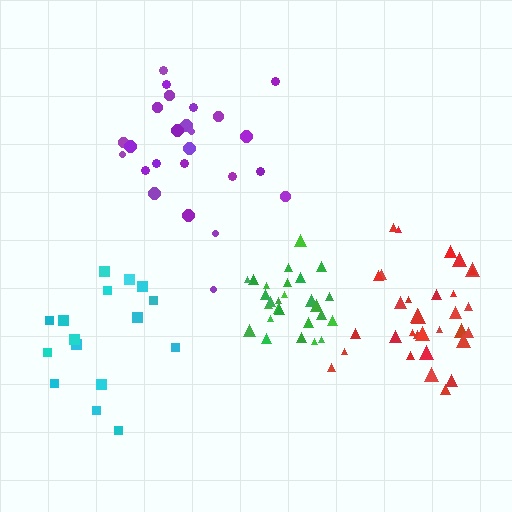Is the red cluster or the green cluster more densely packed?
Green.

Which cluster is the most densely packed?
Green.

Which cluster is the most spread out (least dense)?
Cyan.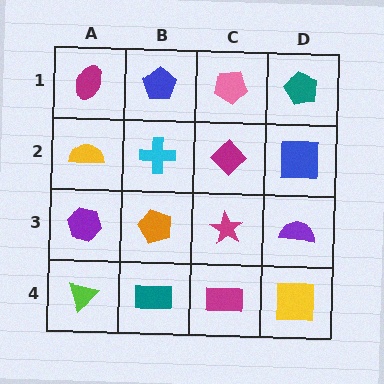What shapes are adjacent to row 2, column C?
A pink pentagon (row 1, column C), a magenta star (row 3, column C), a cyan cross (row 2, column B), a blue square (row 2, column D).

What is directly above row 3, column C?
A magenta diamond.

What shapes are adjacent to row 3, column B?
A cyan cross (row 2, column B), a teal rectangle (row 4, column B), a purple hexagon (row 3, column A), a magenta star (row 3, column C).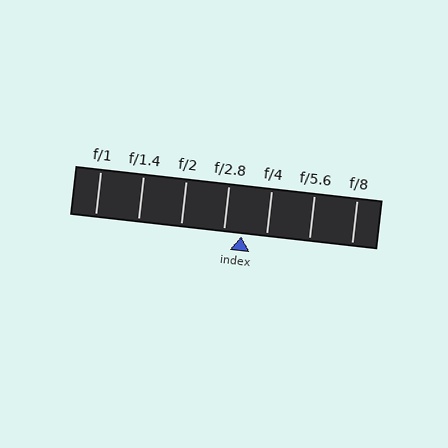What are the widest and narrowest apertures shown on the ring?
The widest aperture shown is f/1 and the narrowest is f/8.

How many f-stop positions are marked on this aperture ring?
There are 7 f-stop positions marked.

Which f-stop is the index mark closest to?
The index mark is closest to f/2.8.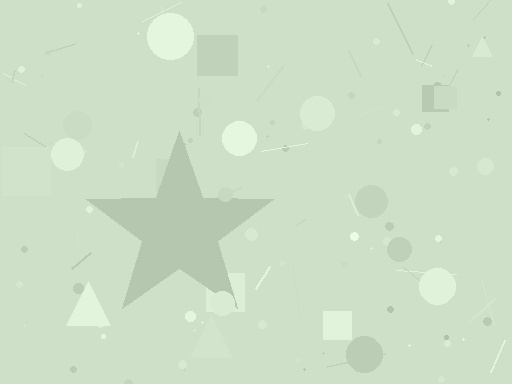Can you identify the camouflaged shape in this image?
The camouflaged shape is a star.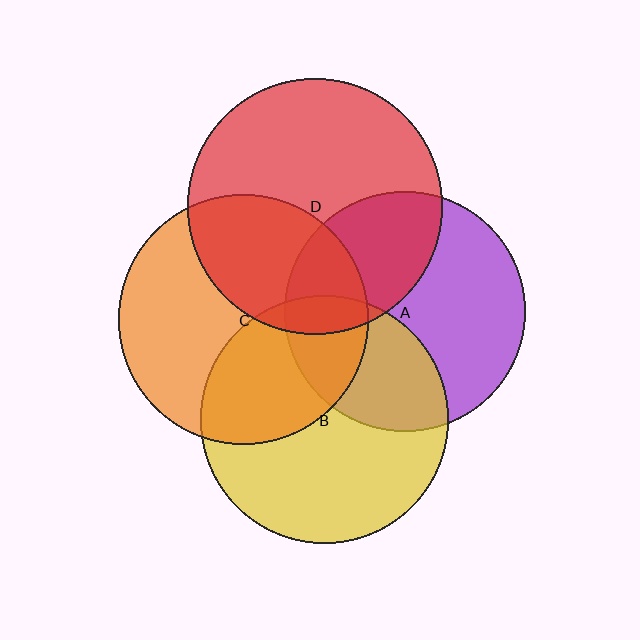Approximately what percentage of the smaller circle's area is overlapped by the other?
Approximately 35%.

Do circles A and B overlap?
Yes.